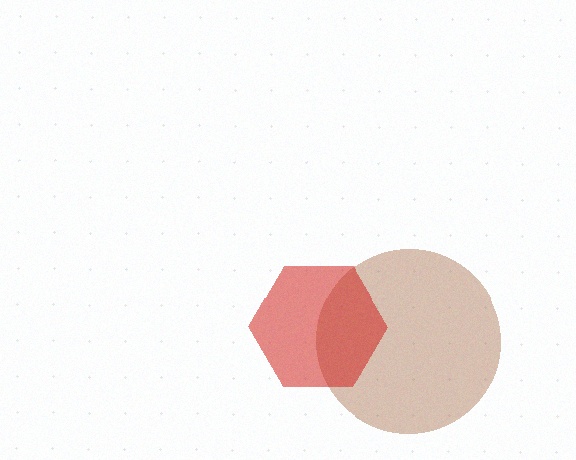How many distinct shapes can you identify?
There are 2 distinct shapes: a brown circle, a red hexagon.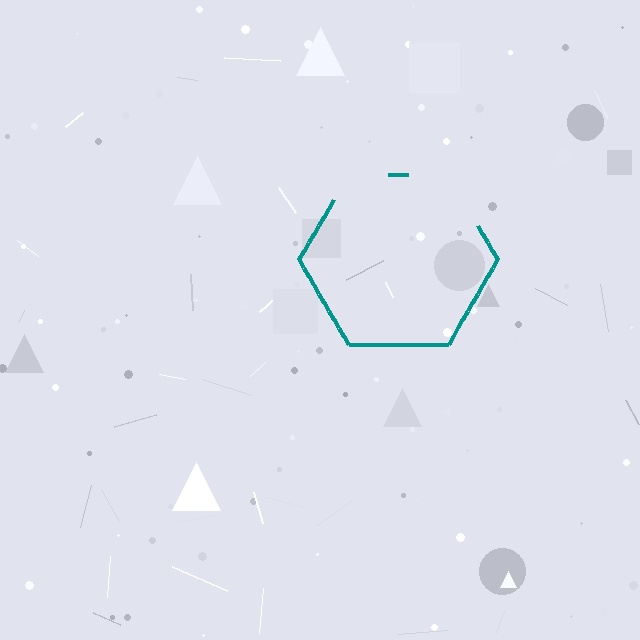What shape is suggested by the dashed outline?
The dashed outline suggests a hexagon.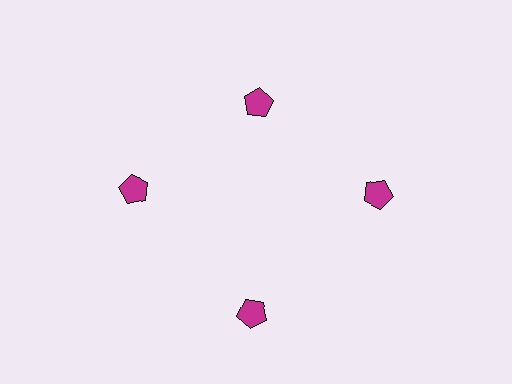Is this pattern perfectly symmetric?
No. The 4 magenta pentagons are arranged in a ring, but one element near the 12 o'clock position is pulled inward toward the center, breaking the 4-fold rotational symmetry.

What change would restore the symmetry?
The symmetry would be restored by moving it outward, back onto the ring so that all 4 pentagons sit at equal angles and equal distance from the center.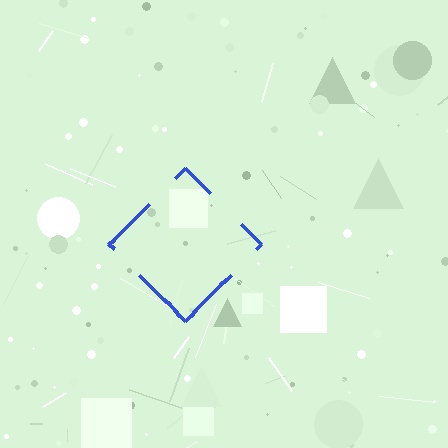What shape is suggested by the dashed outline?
The dashed outline suggests a diamond.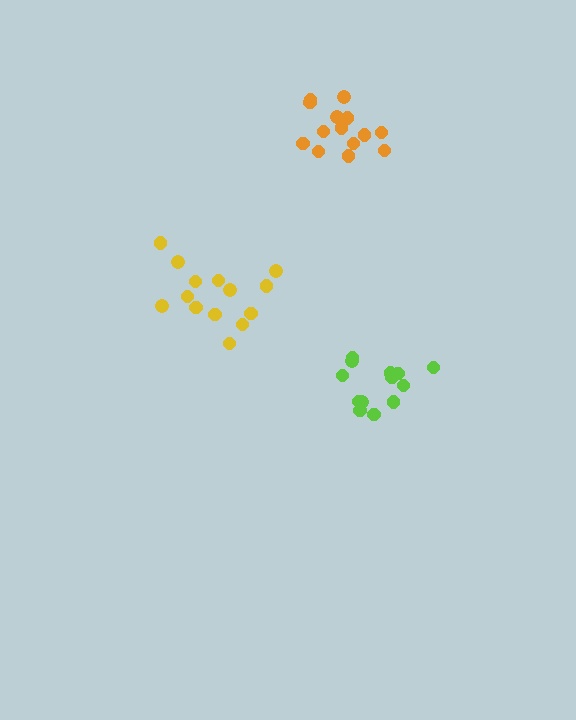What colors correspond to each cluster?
The clusters are colored: yellow, orange, lime.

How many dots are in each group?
Group 1: 14 dots, Group 2: 14 dots, Group 3: 13 dots (41 total).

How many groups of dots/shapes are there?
There are 3 groups.